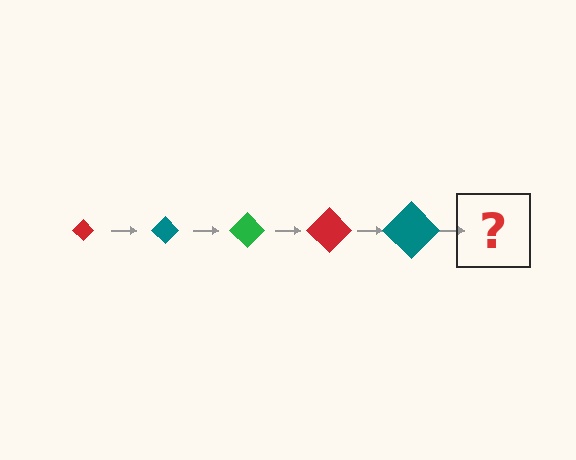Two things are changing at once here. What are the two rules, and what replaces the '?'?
The two rules are that the diamond grows larger each step and the color cycles through red, teal, and green. The '?' should be a green diamond, larger than the previous one.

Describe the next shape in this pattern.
It should be a green diamond, larger than the previous one.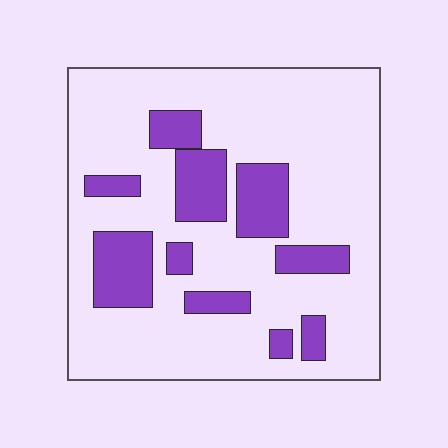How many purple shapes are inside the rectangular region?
10.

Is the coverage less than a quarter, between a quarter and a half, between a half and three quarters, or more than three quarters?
Less than a quarter.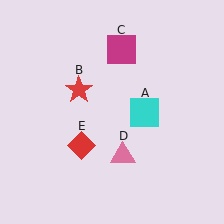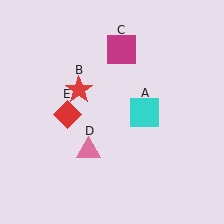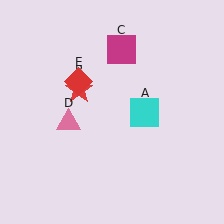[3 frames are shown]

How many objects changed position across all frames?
2 objects changed position: pink triangle (object D), red diamond (object E).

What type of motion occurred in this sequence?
The pink triangle (object D), red diamond (object E) rotated clockwise around the center of the scene.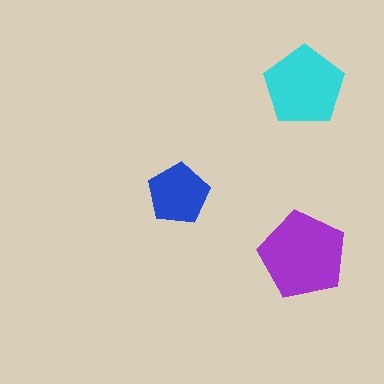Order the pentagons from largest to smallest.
the purple one, the cyan one, the blue one.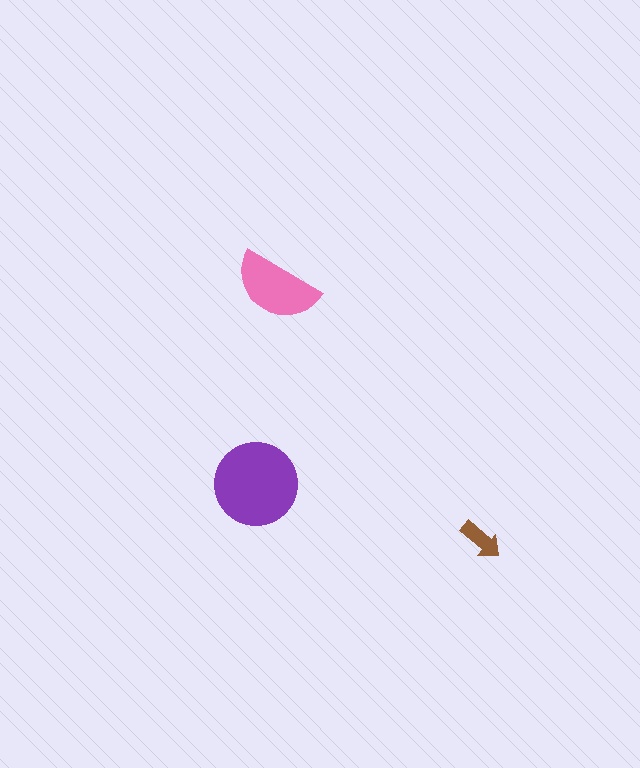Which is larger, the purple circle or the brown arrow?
The purple circle.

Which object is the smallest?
The brown arrow.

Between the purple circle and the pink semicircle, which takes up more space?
The purple circle.